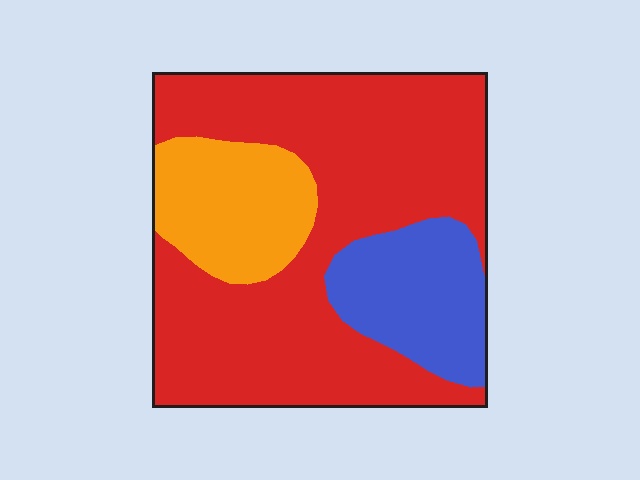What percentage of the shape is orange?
Orange covers roughly 15% of the shape.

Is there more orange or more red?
Red.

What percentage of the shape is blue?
Blue takes up about one sixth (1/6) of the shape.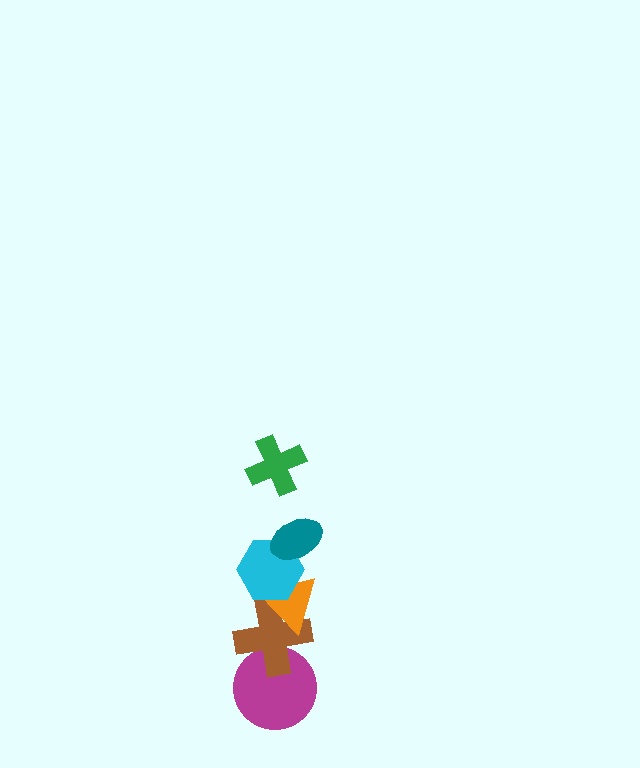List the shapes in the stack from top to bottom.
From top to bottom: the green cross, the teal ellipse, the cyan hexagon, the orange triangle, the brown cross, the magenta circle.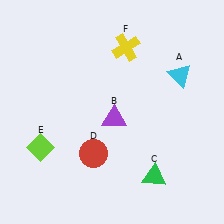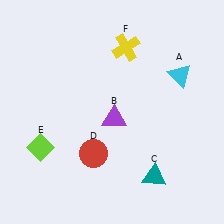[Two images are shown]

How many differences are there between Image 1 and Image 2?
There is 1 difference between the two images.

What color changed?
The triangle (C) changed from green in Image 1 to teal in Image 2.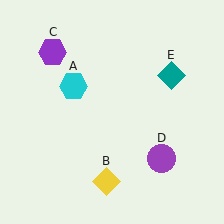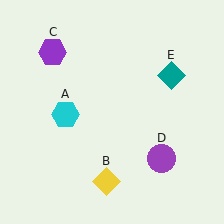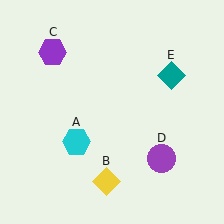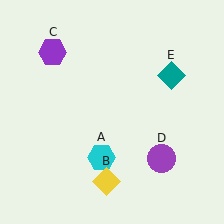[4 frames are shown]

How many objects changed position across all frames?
1 object changed position: cyan hexagon (object A).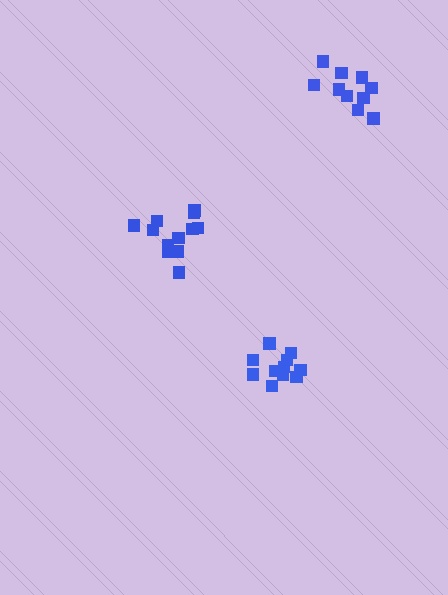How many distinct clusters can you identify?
There are 3 distinct clusters.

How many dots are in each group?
Group 1: 10 dots, Group 2: 11 dots, Group 3: 12 dots (33 total).